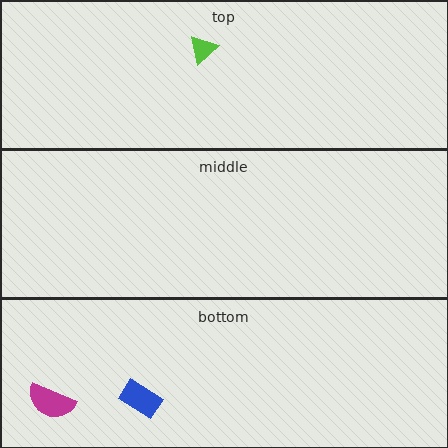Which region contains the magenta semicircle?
The bottom region.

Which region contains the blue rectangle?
The bottom region.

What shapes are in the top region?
The lime triangle.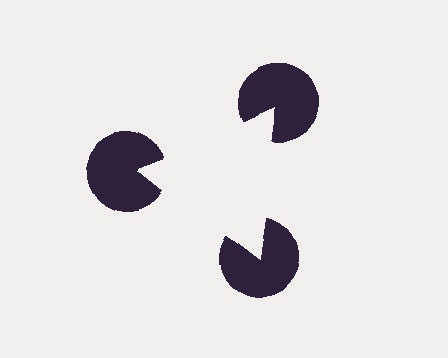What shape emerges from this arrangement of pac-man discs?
An illusory triangle — its edges are inferred from the aligned wedge cuts in the pac-man discs, not physically drawn.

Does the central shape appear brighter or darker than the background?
It typically appears slightly brighter than the background, even though no actual brightness change is drawn.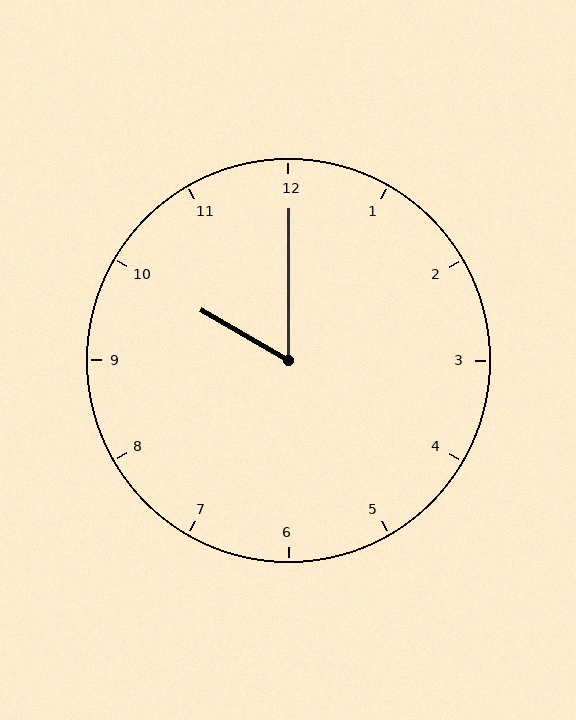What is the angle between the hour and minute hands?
Approximately 60 degrees.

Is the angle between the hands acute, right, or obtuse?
It is acute.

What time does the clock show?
10:00.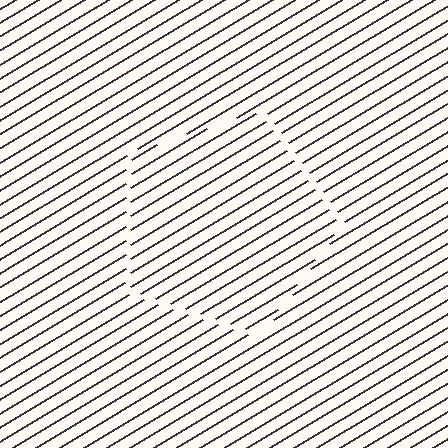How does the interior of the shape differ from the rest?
The interior of the shape contains the same grating, shifted by half a period — the contour is defined by the phase discontinuity where line-ends from the inner and outer gratings abut.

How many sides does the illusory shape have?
5 sides — the line-ends trace a pentagon.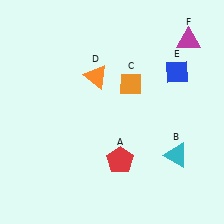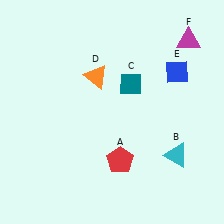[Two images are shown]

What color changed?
The diamond (C) changed from orange in Image 1 to teal in Image 2.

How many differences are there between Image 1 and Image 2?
There is 1 difference between the two images.